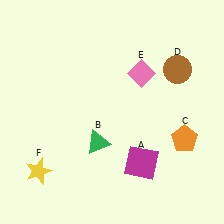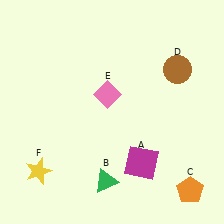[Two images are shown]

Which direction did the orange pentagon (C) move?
The orange pentagon (C) moved down.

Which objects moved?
The objects that moved are: the green triangle (B), the orange pentagon (C), the pink diamond (E).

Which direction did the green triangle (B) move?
The green triangle (B) moved down.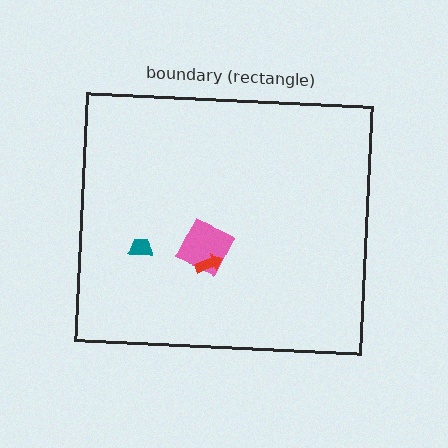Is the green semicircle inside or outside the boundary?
Inside.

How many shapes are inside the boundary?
4 inside, 0 outside.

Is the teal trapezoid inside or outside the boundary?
Inside.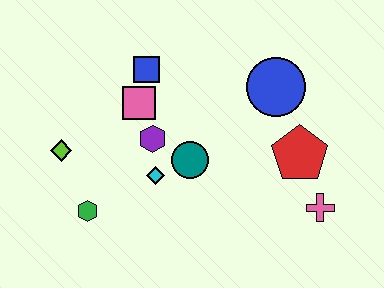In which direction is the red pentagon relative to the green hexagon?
The red pentagon is to the right of the green hexagon.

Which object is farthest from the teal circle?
The pink cross is farthest from the teal circle.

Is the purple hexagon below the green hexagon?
No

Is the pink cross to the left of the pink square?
No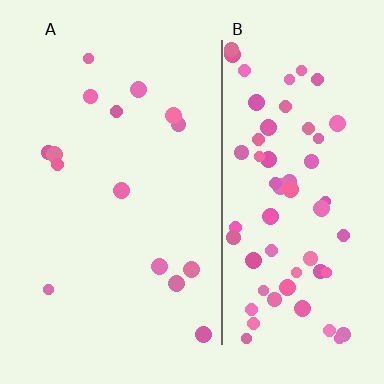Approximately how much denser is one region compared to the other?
Approximately 4.3× — region B over region A.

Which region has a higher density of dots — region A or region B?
B (the right).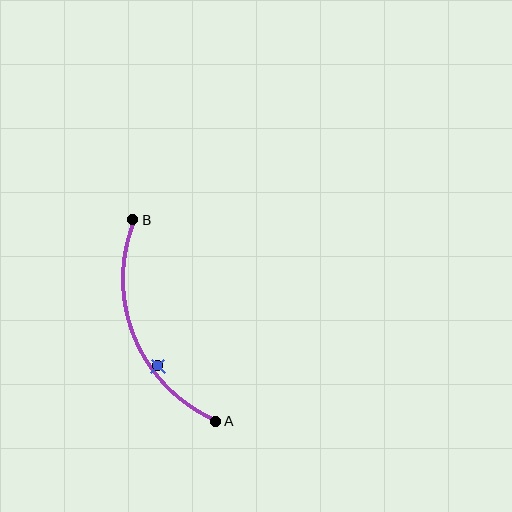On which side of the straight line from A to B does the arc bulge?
The arc bulges to the left of the straight line connecting A and B.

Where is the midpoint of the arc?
The arc midpoint is the point on the curve farthest from the straight line joining A and B. It sits to the left of that line.